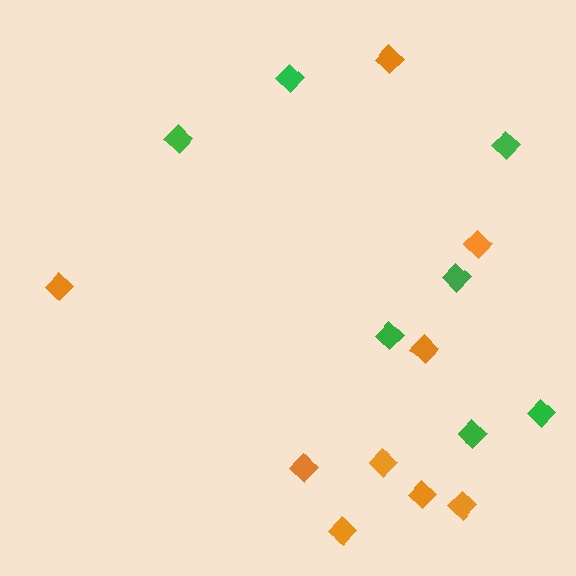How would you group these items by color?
There are 2 groups: one group of green diamonds (7) and one group of orange diamonds (9).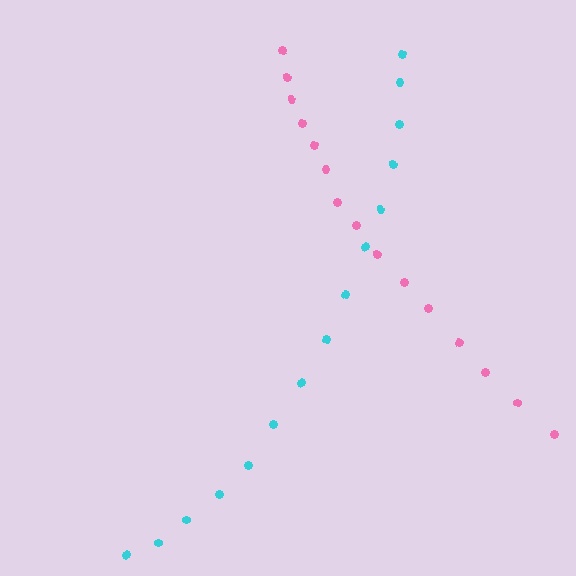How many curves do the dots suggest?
There are 2 distinct paths.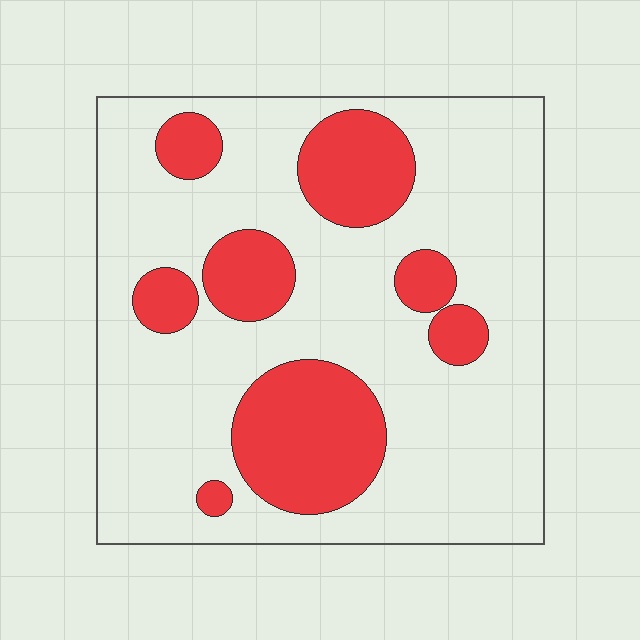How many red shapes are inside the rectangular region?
8.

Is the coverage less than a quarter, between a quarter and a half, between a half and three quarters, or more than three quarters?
Between a quarter and a half.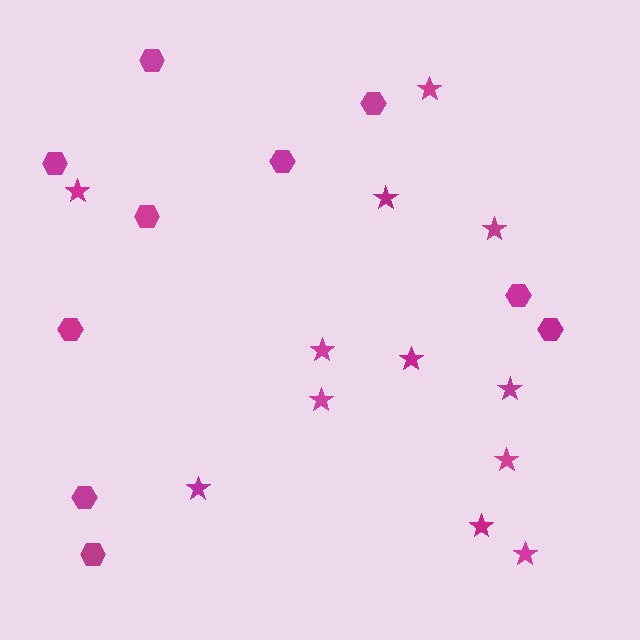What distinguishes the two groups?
There are 2 groups: one group of hexagons (10) and one group of stars (12).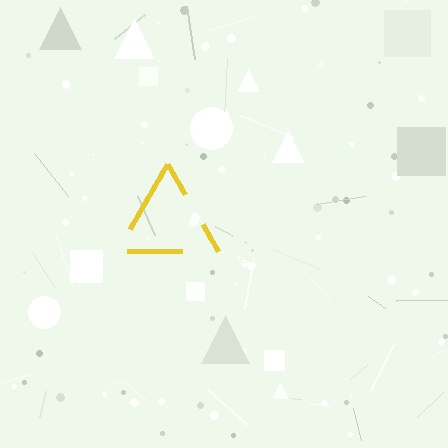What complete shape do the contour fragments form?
The contour fragments form a triangle.